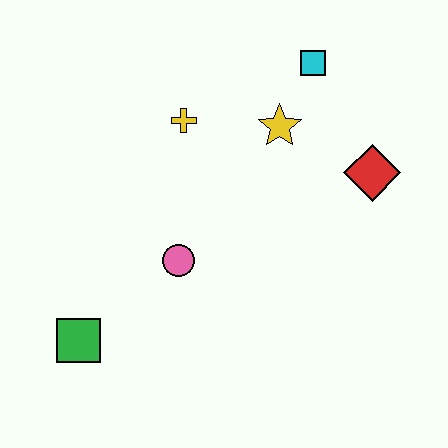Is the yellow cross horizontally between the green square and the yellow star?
Yes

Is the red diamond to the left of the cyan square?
No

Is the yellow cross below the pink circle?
No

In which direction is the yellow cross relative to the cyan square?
The yellow cross is to the left of the cyan square.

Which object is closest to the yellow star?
The cyan square is closest to the yellow star.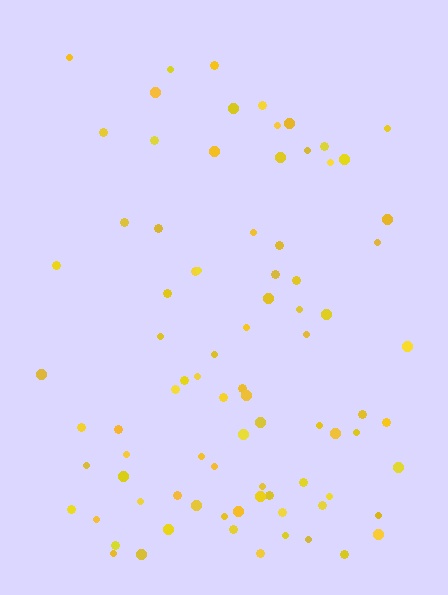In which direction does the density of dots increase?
From top to bottom, with the bottom side densest.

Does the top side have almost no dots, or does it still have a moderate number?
Still a moderate number, just noticeably fewer than the bottom.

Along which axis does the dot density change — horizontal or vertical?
Vertical.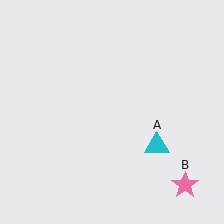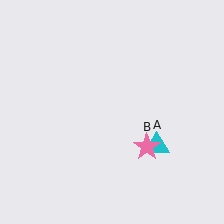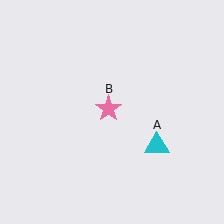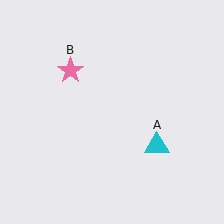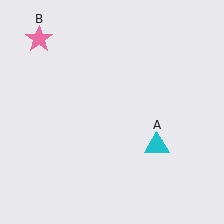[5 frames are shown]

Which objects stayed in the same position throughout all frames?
Cyan triangle (object A) remained stationary.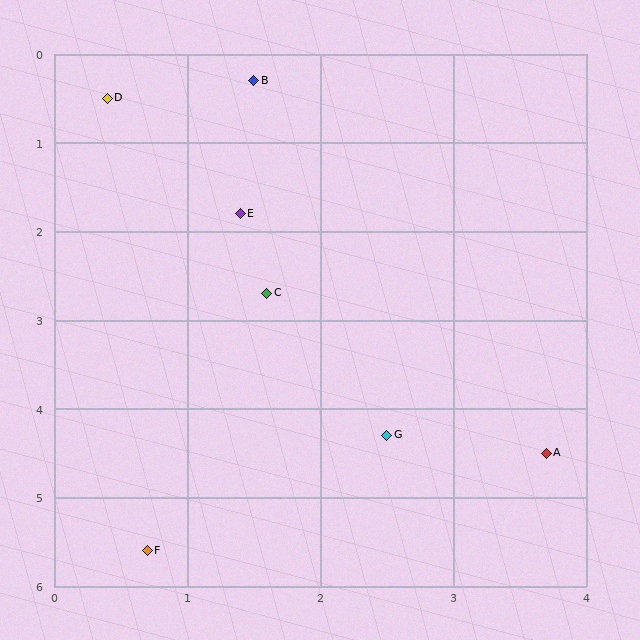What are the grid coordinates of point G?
Point G is at approximately (2.5, 4.3).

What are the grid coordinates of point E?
Point E is at approximately (1.4, 1.8).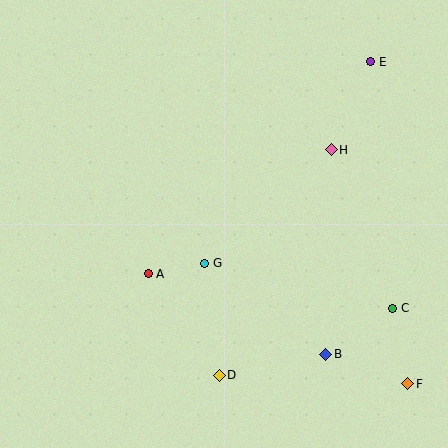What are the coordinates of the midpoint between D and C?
The midpoint between D and C is at (306, 342).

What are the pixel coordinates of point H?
Point H is at (331, 150).